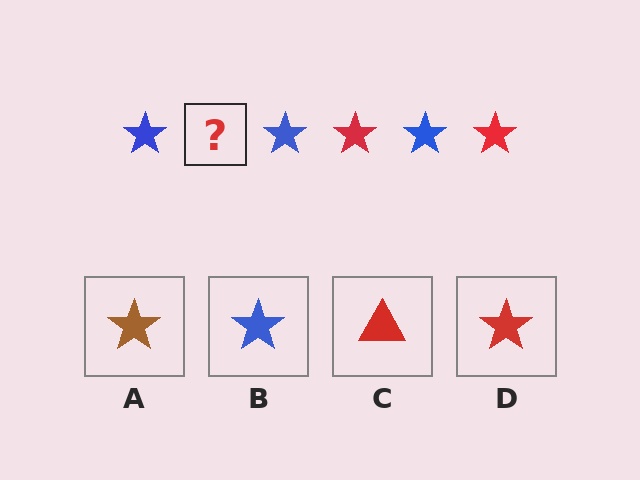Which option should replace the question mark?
Option D.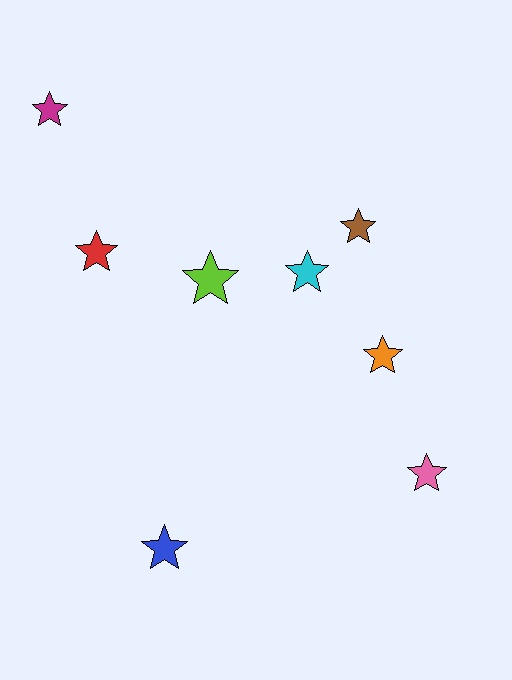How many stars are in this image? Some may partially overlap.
There are 8 stars.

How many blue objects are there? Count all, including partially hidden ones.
There is 1 blue object.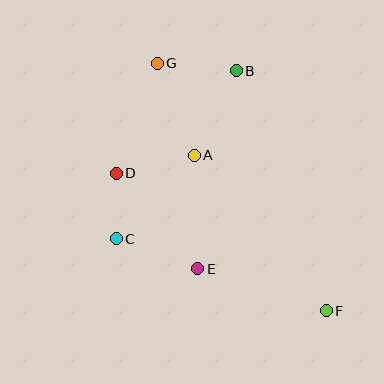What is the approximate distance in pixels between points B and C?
The distance between B and C is approximately 206 pixels.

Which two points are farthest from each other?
Points F and G are farthest from each other.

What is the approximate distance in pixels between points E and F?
The distance between E and F is approximately 135 pixels.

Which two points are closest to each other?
Points C and D are closest to each other.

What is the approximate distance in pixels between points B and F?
The distance between B and F is approximately 256 pixels.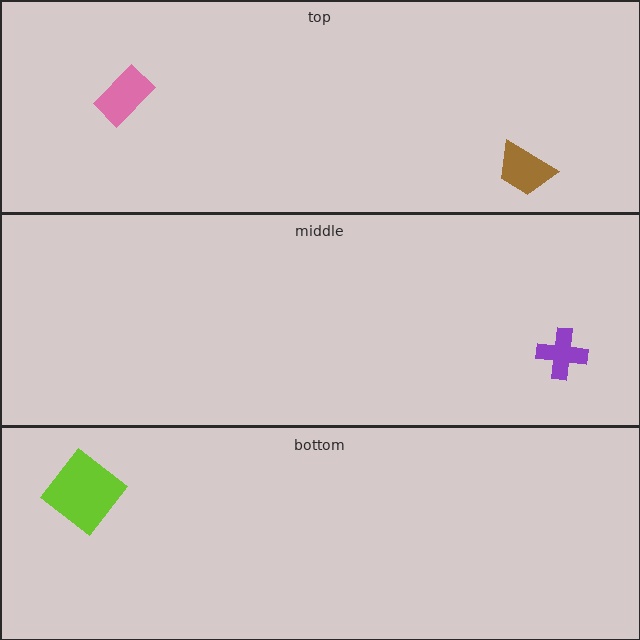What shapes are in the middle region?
The purple cross.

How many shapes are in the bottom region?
1.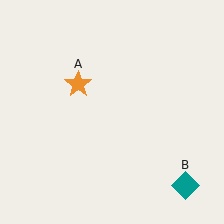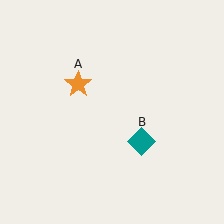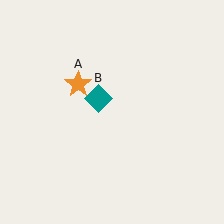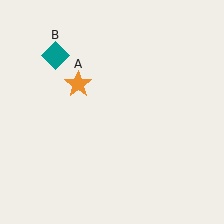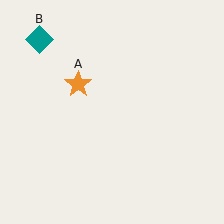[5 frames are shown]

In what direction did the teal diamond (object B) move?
The teal diamond (object B) moved up and to the left.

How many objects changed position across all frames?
1 object changed position: teal diamond (object B).